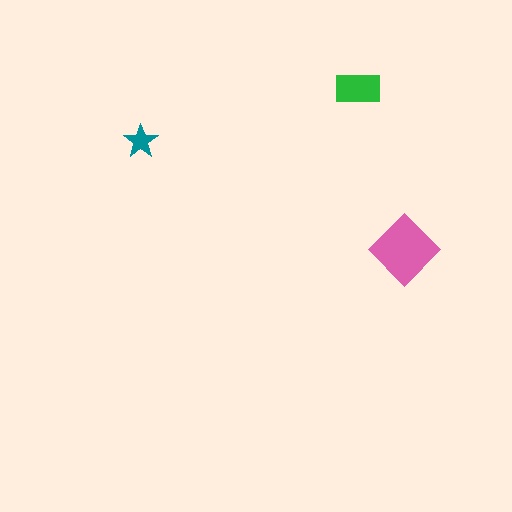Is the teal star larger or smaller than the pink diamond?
Smaller.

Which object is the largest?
The pink diamond.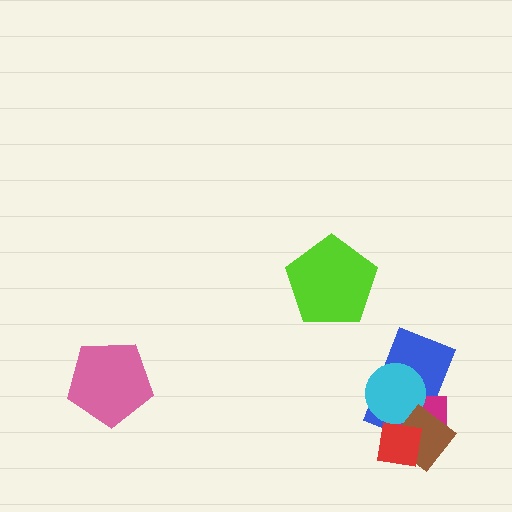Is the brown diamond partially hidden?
Yes, it is partially covered by another shape.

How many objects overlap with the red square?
4 objects overlap with the red square.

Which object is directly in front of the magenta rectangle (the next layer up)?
The cyan circle is directly in front of the magenta rectangle.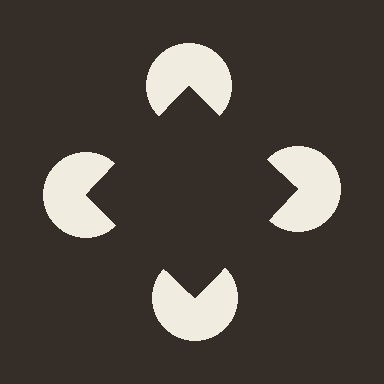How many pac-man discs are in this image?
There are 4 — one at each vertex of the illusory square.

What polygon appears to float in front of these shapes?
An illusory square — its edges are inferred from the aligned wedge cuts in the pac-man discs, not physically drawn.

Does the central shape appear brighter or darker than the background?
It typically appears slightly darker than the background, even though no actual brightness change is drawn.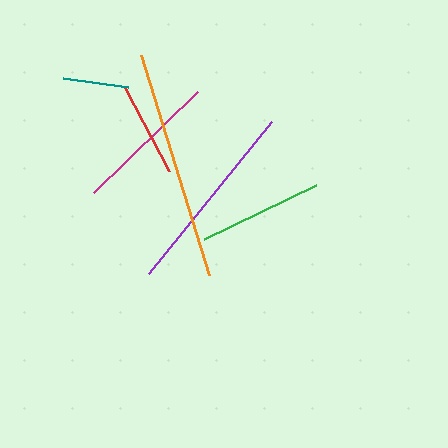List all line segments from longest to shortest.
From longest to shortest: orange, purple, magenta, green, red, teal.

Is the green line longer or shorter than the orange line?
The orange line is longer than the green line.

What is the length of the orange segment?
The orange segment is approximately 230 pixels long.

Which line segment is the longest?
The orange line is the longest at approximately 230 pixels.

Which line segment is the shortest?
The teal line is the shortest at approximately 65 pixels.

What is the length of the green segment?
The green segment is approximately 125 pixels long.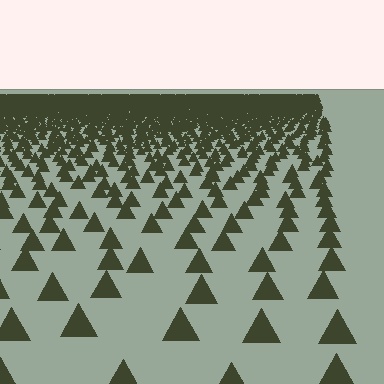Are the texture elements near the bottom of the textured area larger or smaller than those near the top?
Larger. Near the bottom, elements are closer to the viewer and appear at a bigger on-screen size.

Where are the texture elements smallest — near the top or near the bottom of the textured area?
Near the top.